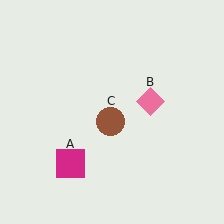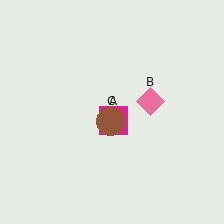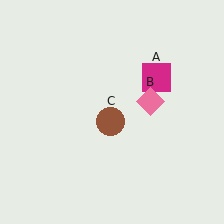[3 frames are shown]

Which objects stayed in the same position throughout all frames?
Pink diamond (object B) and brown circle (object C) remained stationary.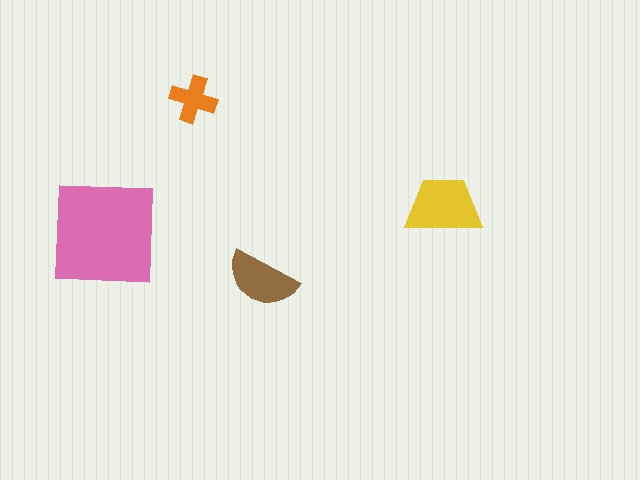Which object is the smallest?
The orange cross.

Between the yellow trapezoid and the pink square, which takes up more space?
The pink square.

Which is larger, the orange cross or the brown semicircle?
The brown semicircle.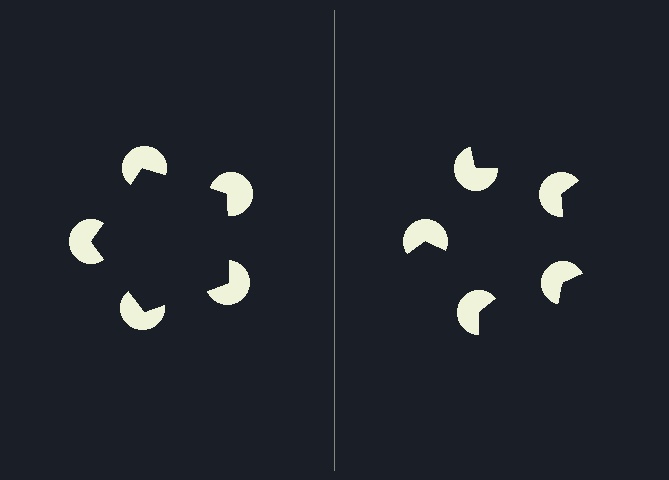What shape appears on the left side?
An illusory pentagon.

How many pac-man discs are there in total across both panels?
10 — 5 on each side.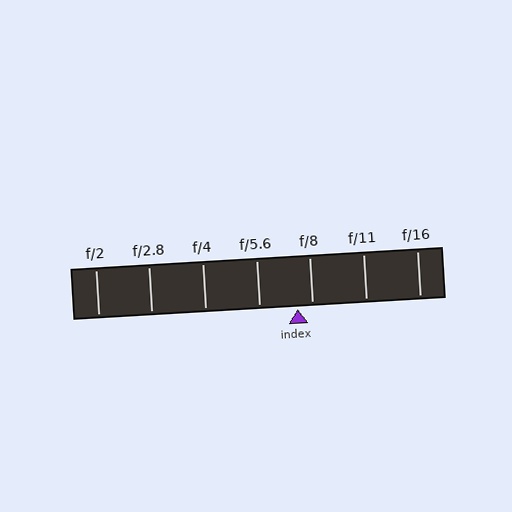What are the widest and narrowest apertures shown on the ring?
The widest aperture shown is f/2 and the narrowest is f/16.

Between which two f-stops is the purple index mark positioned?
The index mark is between f/5.6 and f/8.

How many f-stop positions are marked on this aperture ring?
There are 7 f-stop positions marked.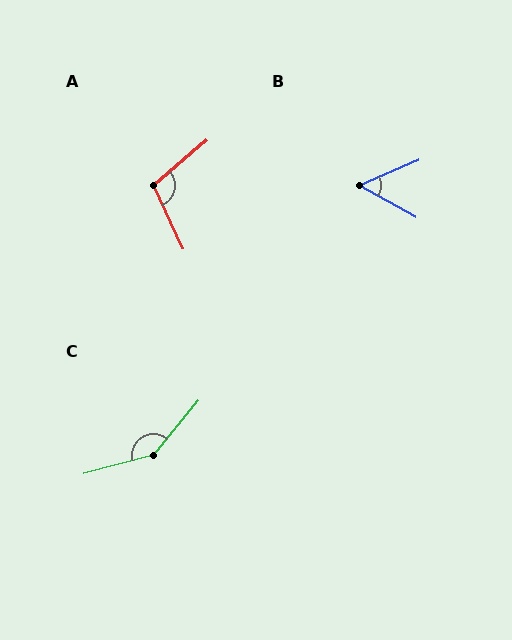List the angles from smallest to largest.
B (52°), A (106°), C (145°).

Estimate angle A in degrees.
Approximately 106 degrees.